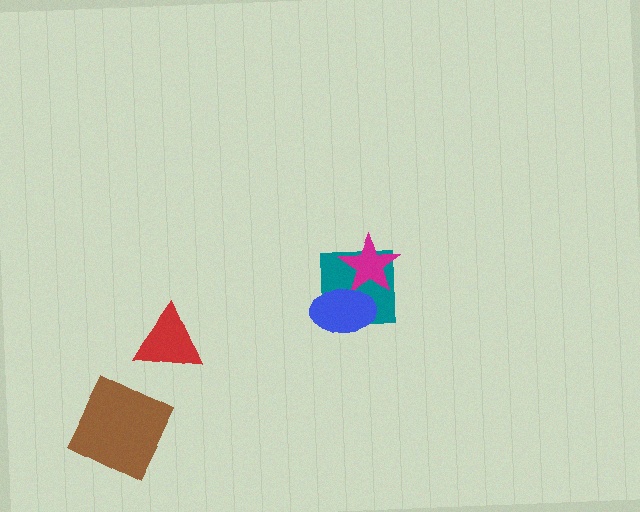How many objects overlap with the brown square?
0 objects overlap with the brown square.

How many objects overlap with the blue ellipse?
2 objects overlap with the blue ellipse.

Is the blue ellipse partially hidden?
No, no other shape covers it.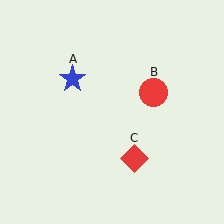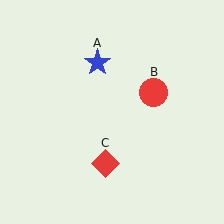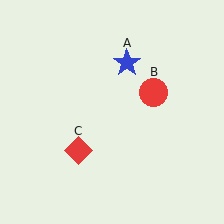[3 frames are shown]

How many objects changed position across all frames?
2 objects changed position: blue star (object A), red diamond (object C).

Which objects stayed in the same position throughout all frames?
Red circle (object B) remained stationary.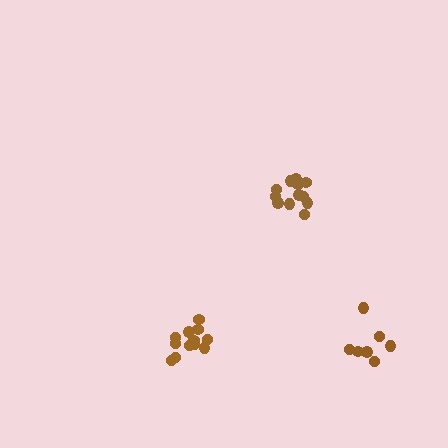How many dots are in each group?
Group 1: 12 dots, Group 2: 12 dots, Group 3: 7 dots (31 total).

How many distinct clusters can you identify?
There are 3 distinct clusters.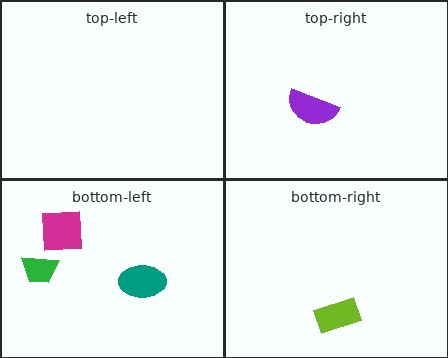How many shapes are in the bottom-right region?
1.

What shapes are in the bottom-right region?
The lime rectangle.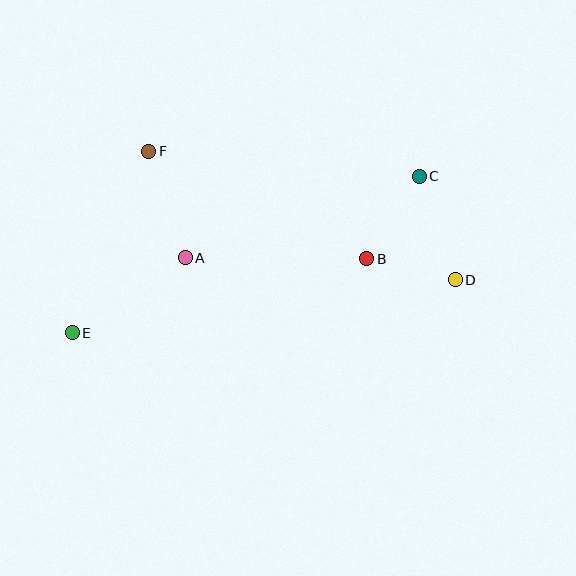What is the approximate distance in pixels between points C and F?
The distance between C and F is approximately 272 pixels.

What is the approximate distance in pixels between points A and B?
The distance between A and B is approximately 182 pixels.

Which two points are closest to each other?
Points B and D are closest to each other.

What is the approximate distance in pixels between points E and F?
The distance between E and F is approximately 197 pixels.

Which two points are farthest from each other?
Points D and E are farthest from each other.